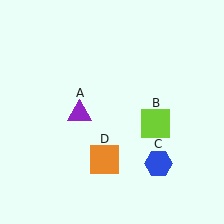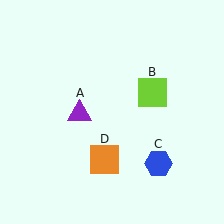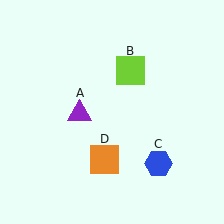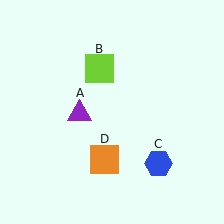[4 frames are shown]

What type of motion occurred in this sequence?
The lime square (object B) rotated counterclockwise around the center of the scene.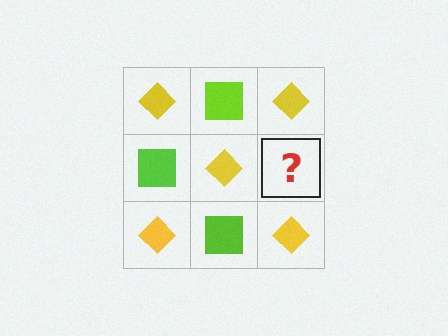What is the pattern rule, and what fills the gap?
The rule is that it alternates yellow diamond and lime square in a checkerboard pattern. The gap should be filled with a lime square.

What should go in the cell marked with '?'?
The missing cell should contain a lime square.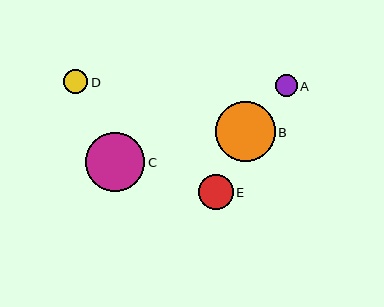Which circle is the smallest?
Circle A is the smallest with a size of approximately 21 pixels.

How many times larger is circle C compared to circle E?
Circle C is approximately 1.7 times the size of circle E.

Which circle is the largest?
Circle B is the largest with a size of approximately 60 pixels.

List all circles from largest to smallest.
From largest to smallest: B, C, E, D, A.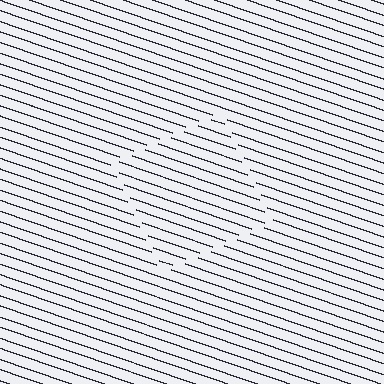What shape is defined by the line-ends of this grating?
An illusory square. The interior of the shape contains the same grating, shifted by half a period — the contour is defined by the phase discontinuity where line-ends from the inner and outer gratings abut.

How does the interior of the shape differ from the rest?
The interior of the shape contains the same grating, shifted by half a period — the contour is defined by the phase discontinuity where line-ends from the inner and outer gratings abut.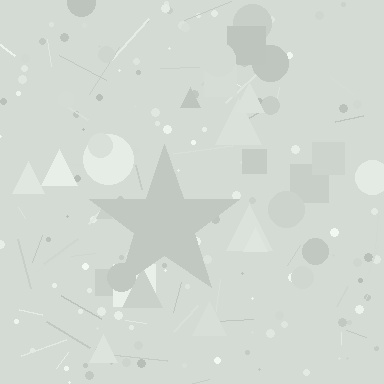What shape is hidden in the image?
A star is hidden in the image.